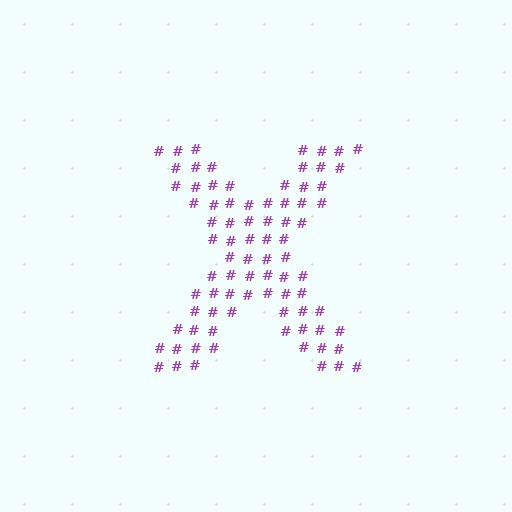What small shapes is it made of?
It is made of small hash symbols.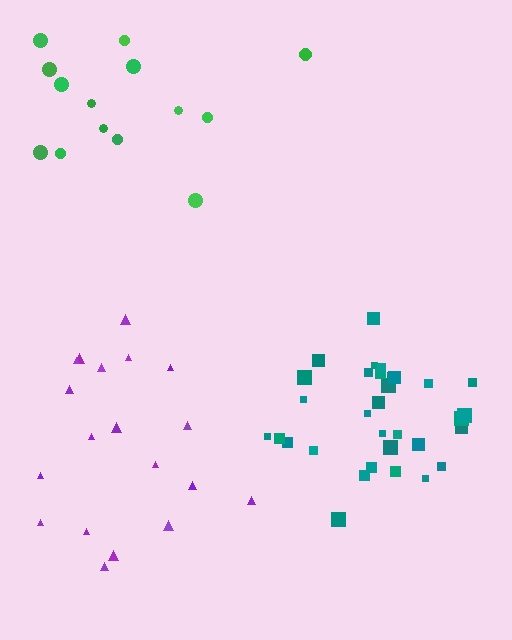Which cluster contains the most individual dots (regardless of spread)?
Teal (32).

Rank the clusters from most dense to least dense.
teal, purple, green.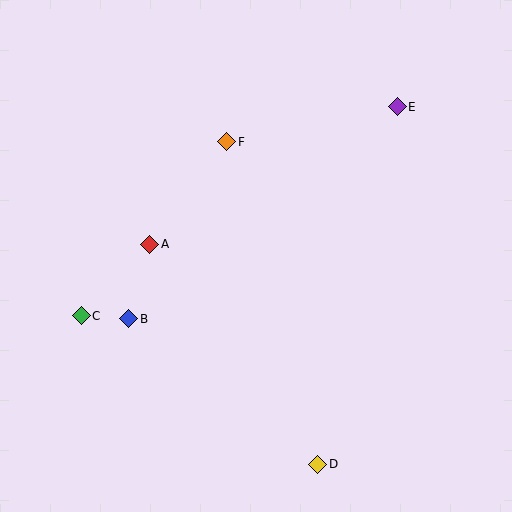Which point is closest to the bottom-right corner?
Point D is closest to the bottom-right corner.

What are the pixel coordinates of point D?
Point D is at (318, 464).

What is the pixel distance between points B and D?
The distance between B and D is 239 pixels.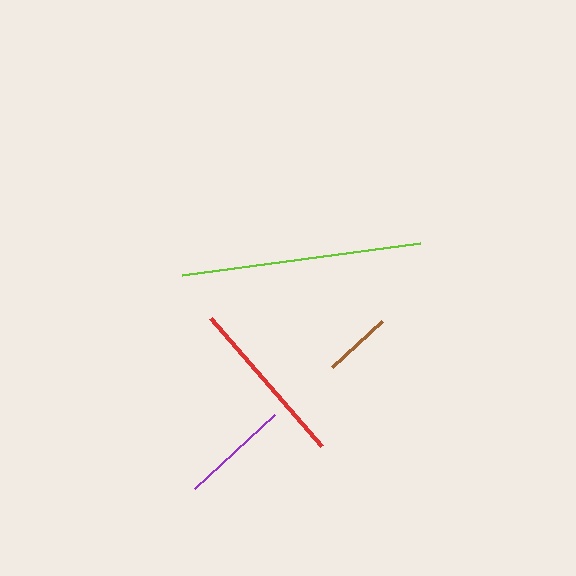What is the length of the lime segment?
The lime segment is approximately 240 pixels long.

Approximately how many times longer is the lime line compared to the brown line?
The lime line is approximately 3.5 times the length of the brown line.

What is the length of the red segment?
The red segment is approximately 169 pixels long.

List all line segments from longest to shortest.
From longest to shortest: lime, red, purple, brown.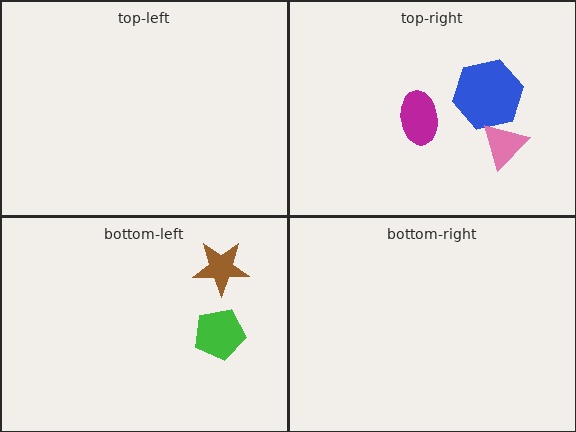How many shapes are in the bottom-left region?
2.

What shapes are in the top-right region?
The blue hexagon, the pink triangle, the magenta ellipse.